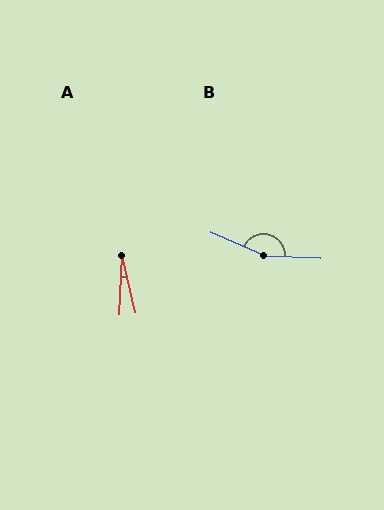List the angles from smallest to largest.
A (16°), B (160°).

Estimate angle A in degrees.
Approximately 16 degrees.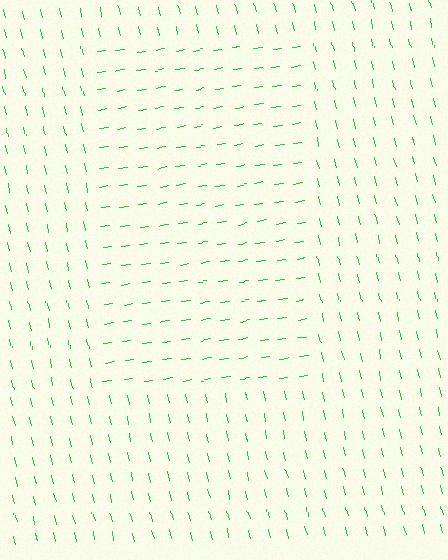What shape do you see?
I see a rectangle.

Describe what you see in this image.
The image is filled with small green line segments. A rectangle region in the image has lines oriented differently from the surrounding lines, creating a visible texture boundary.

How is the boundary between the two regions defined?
The boundary is defined purely by a change in line orientation (approximately 85 degrees difference). All lines are the same color and thickness.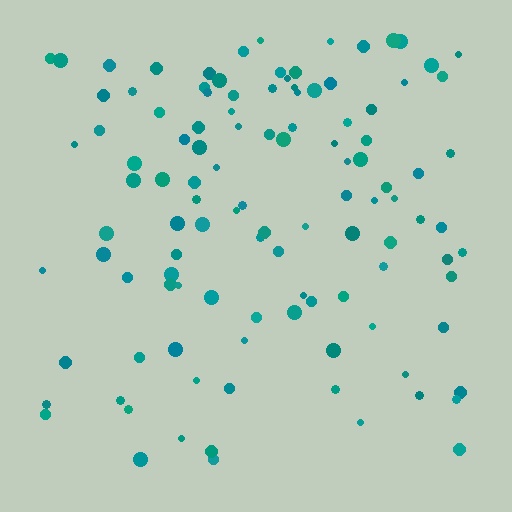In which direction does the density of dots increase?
From bottom to top, with the top side densest.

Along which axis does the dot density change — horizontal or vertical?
Vertical.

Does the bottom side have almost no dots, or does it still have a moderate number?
Still a moderate number, just noticeably fewer than the top.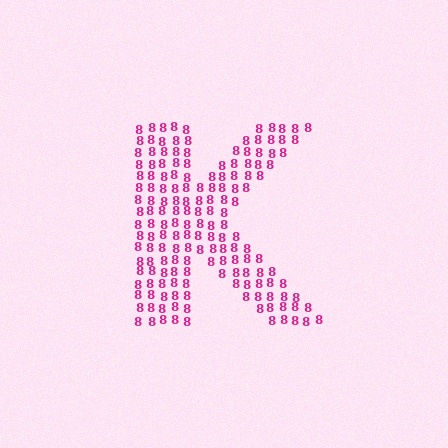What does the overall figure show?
The overall figure shows the letter K.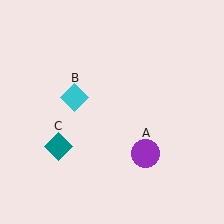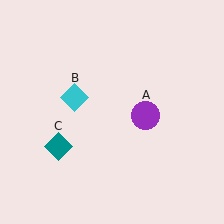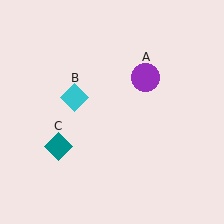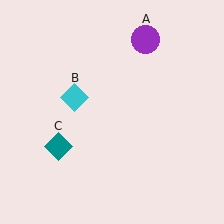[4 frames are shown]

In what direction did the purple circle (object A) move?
The purple circle (object A) moved up.